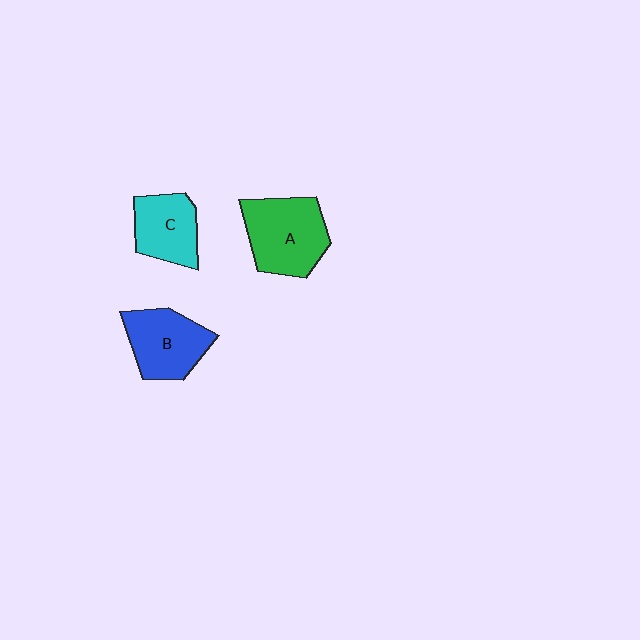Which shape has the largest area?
Shape A (green).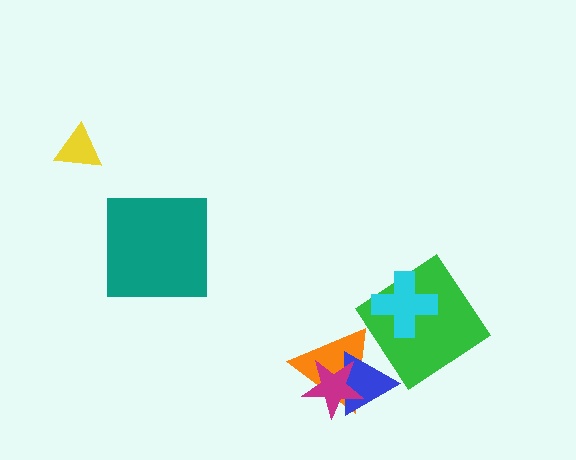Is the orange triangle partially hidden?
Yes, it is partially covered by another shape.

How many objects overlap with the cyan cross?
1 object overlaps with the cyan cross.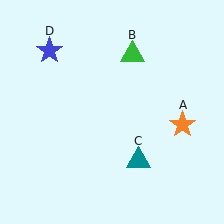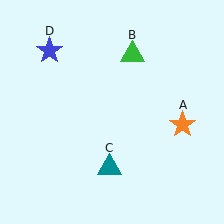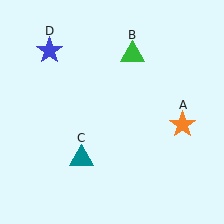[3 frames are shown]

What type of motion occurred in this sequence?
The teal triangle (object C) rotated clockwise around the center of the scene.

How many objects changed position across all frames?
1 object changed position: teal triangle (object C).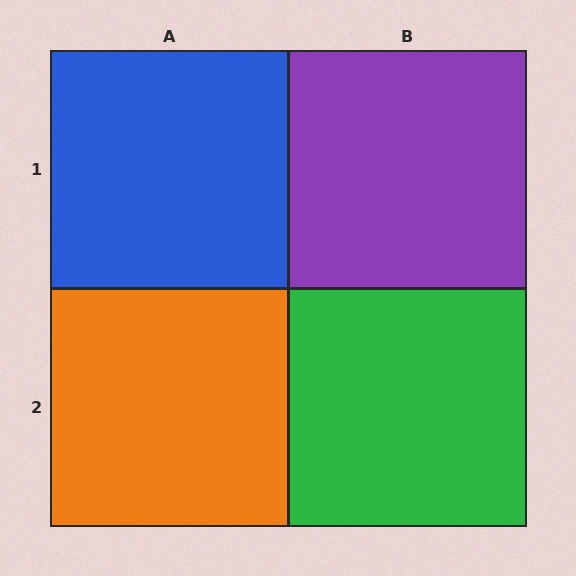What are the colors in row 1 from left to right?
Blue, purple.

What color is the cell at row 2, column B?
Green.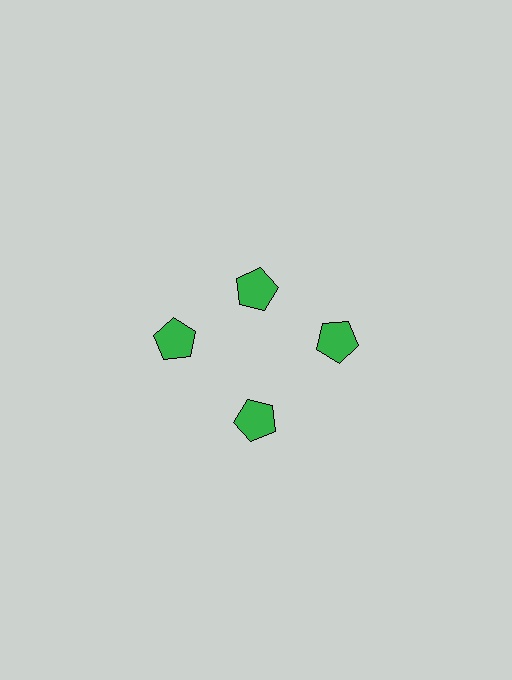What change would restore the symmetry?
The symmetry would be restored by moving it outward, back onto the ring so that all 4 pentagons sit at equal angles and equal distance from the center.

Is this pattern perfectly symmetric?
No. The 4 green pentagons are arranged in a ring, but one element near the 12 o'clock position is pulled inward toward the center, breaking the 4-fold rotational symmetry.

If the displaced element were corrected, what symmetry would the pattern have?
It would have 4-fold rotational symmetry — the pattern would map onto itself every 90 degrees.